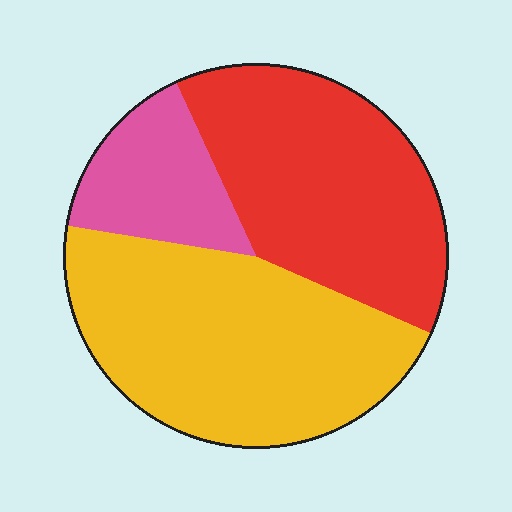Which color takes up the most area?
Yellow, at roughly 45%.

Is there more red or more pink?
Red.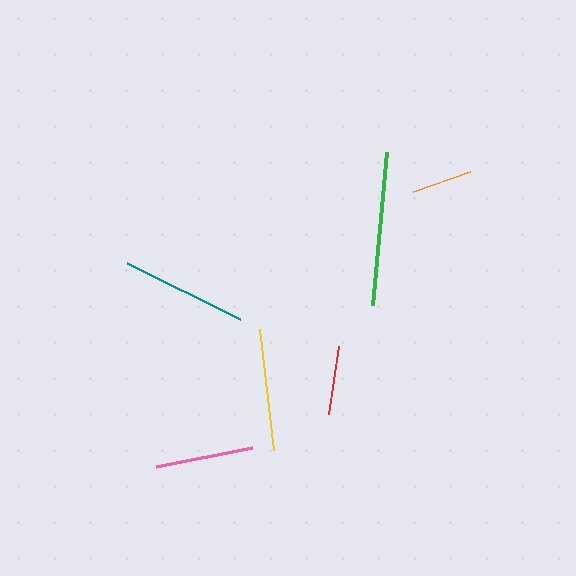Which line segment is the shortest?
The orange line is the shortest at approximately 60 pixels.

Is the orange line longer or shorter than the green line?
The green line is longer than the orange line.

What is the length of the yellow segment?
The yellow segment is approximately 122 pixels long.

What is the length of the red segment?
The red segment is approximately 69 pixels long.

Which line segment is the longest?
The green line is the longest at approximately 154 pixels.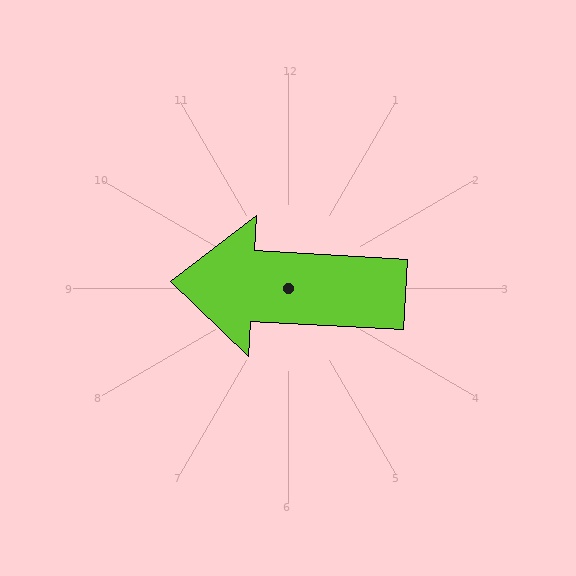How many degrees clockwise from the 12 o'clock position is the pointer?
Approximately 273 degrees.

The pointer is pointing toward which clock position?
Roughly 9 o'clock.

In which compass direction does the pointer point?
West.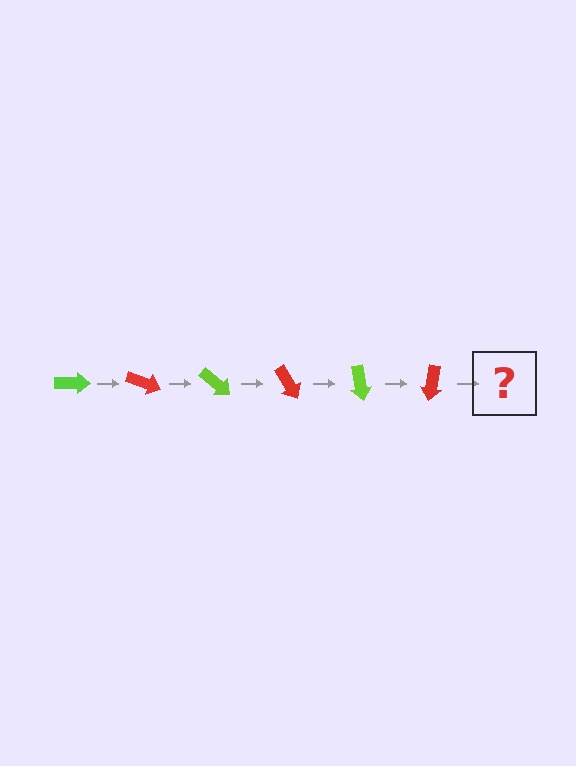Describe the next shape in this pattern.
It should be a lime arrow, rotated 120 degrees from the start.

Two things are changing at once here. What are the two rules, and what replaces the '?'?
The two rules are that it rotates 20 degrees each step and the color cycles through lime and red. The '?' should be a lime arrow, rotated 120 degrees from the start.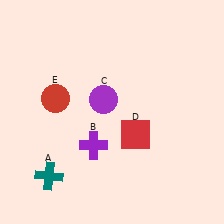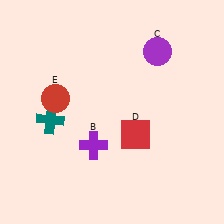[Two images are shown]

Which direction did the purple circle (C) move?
The purple circle (C) moved right.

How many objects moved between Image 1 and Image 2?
2 objects moved between the two images.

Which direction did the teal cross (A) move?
The teal cross (A) moved up.